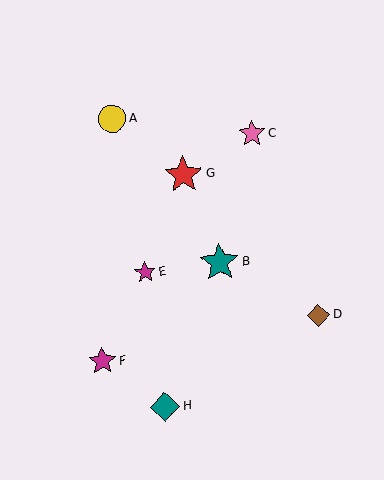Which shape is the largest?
The teal star (labeled B) is the largest.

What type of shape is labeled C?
Shape C is a pink star.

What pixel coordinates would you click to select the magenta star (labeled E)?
Click at (145, 272) to select the magenta star E.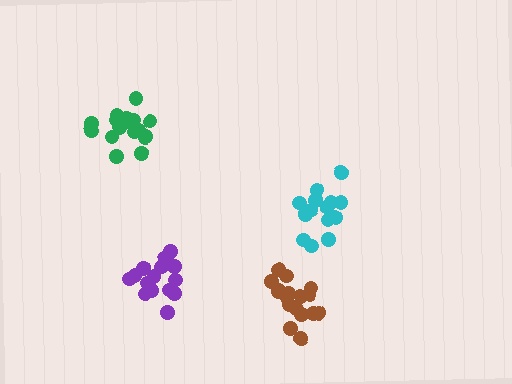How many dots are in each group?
Group 1: 14 dots, Group 2: 17 dots, Group 3: 16 dots, Group 4: 17 dots (64 total).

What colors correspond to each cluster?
The clusters are colored: cyan, green, brown, purple.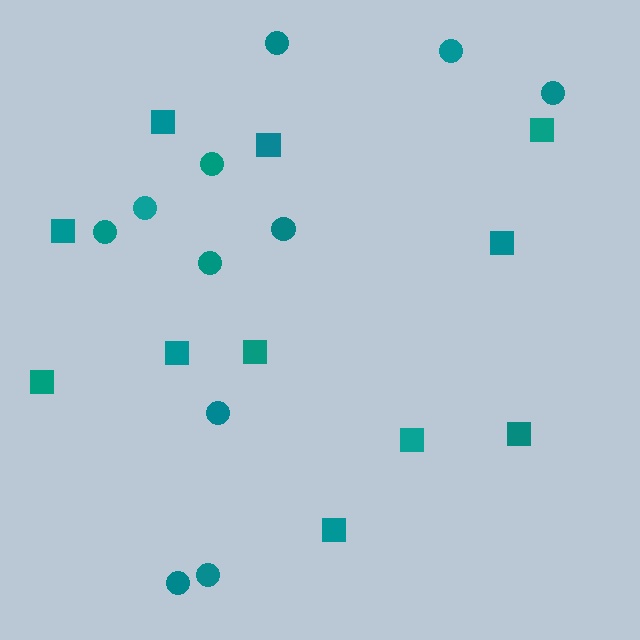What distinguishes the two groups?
There are 2 groups: one group of squares (11) and one group of circles (11).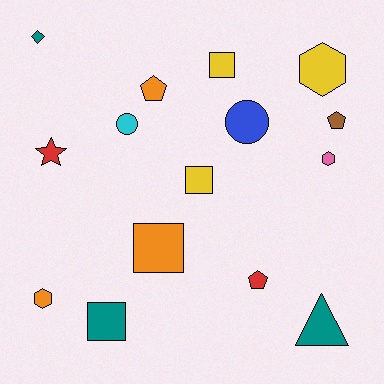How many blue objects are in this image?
There is 1 blue object.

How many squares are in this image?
There are 4 squares.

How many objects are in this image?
There are 15 objects.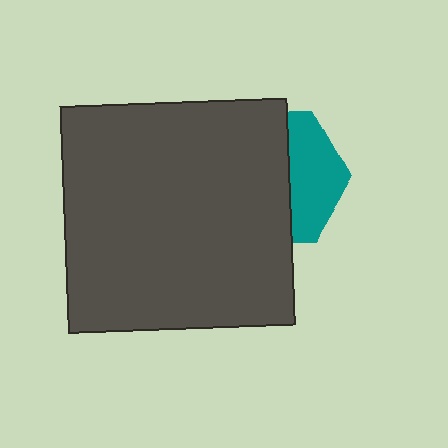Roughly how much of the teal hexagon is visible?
A small part of it is visible (roughly 38%).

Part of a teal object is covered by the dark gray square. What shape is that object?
It is a hexagon.